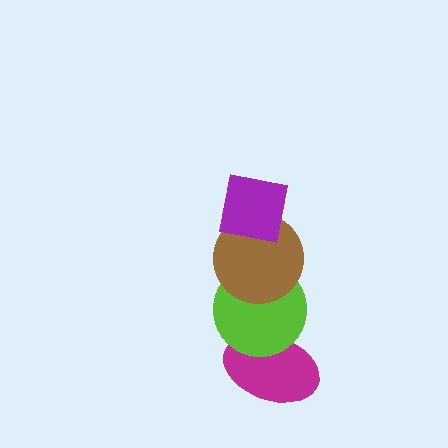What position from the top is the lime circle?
The lime circle is 3rd from the top.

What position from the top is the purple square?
The purple square is 1st from the top.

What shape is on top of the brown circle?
The purple square is on top of the brown circle.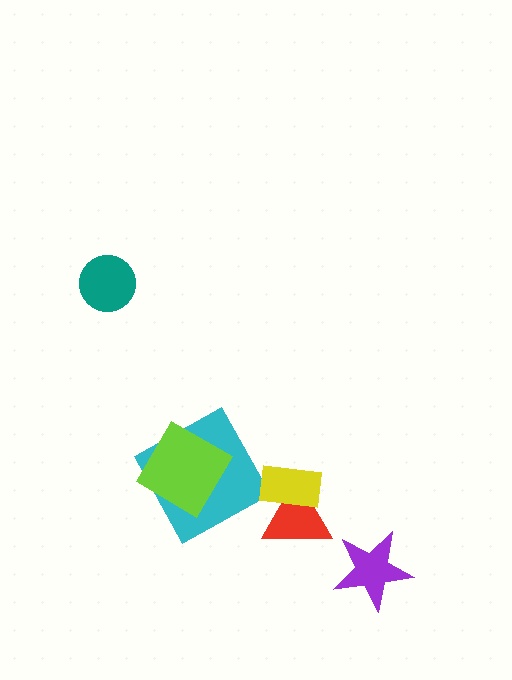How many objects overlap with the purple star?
0 objects overlap with the purple star.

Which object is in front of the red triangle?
The yellow rectangle is in front of the red triangle.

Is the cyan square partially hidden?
Yes, it is partially covered by another shape.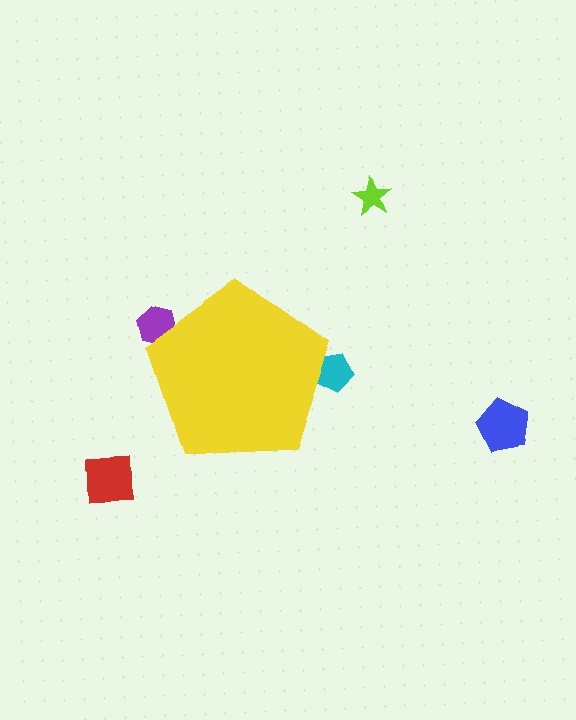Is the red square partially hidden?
No, the red square is fully visible.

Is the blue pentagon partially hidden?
No, the blue pentagon is fully visible.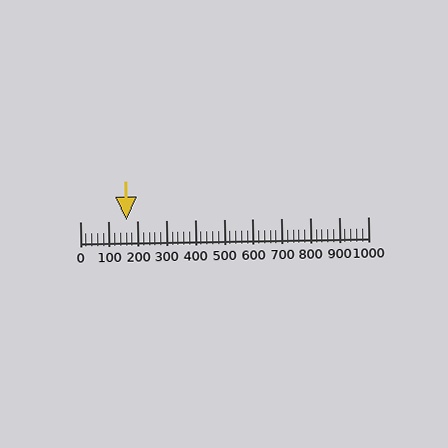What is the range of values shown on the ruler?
The ruler shows values from 0 to 1000.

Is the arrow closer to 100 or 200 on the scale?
The arrow is closer to 200.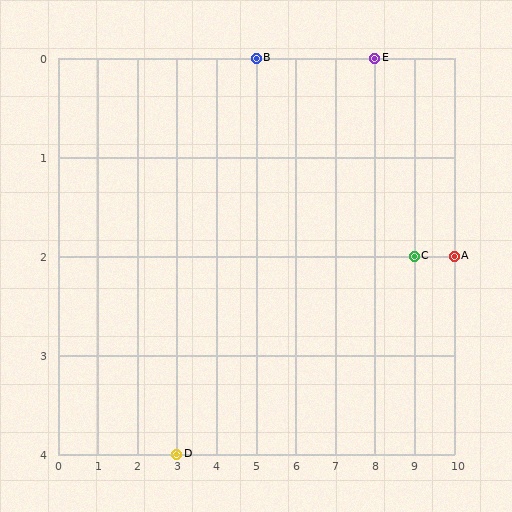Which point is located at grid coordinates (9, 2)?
Point C is at (9, 2).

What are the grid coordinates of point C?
Point C is at grid coordinates (9, 2).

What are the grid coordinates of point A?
Point A is at grid coordinates (10, 2).